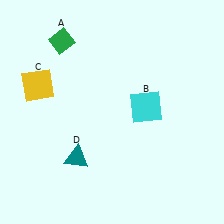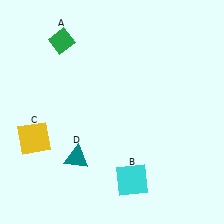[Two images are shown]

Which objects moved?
The objects that moved are: the cyan square (B), the yellow square (C).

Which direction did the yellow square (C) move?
The yellow square (C) moved down.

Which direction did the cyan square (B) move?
The cyan square (B) moved down.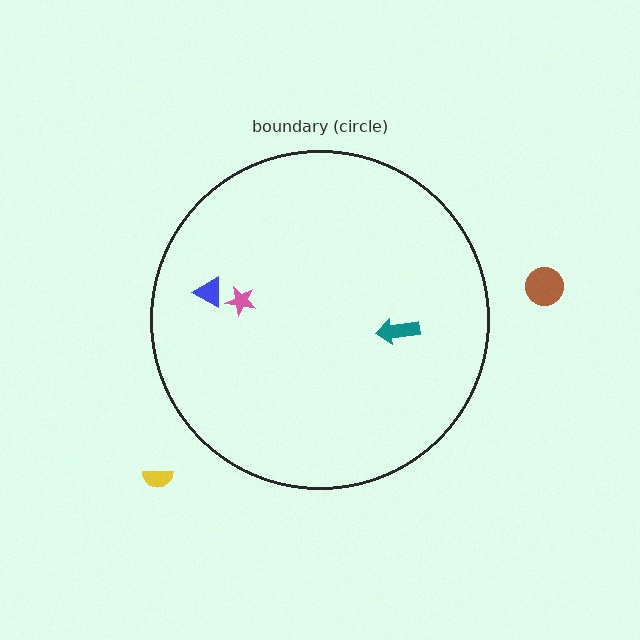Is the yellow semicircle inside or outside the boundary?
Outside.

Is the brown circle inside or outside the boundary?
Outside.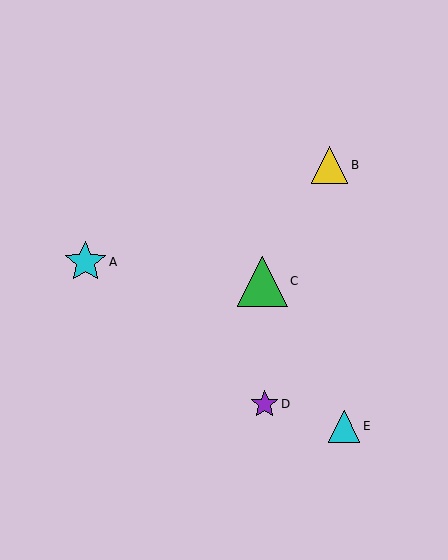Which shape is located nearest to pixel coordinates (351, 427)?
The cyan triangle (labeled E) at (344, 427) is nearest to that location.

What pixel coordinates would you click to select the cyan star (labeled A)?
Click at (85, 262) to select the cyan star A.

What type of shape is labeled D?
Shape D is a purple star.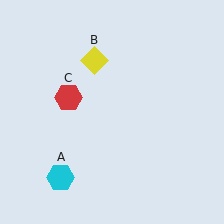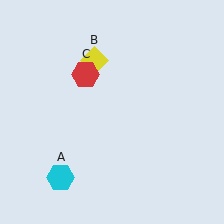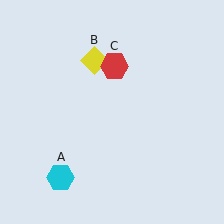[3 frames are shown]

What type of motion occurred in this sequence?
The red hexagon (object C) rotated clockwise around the center of the scene.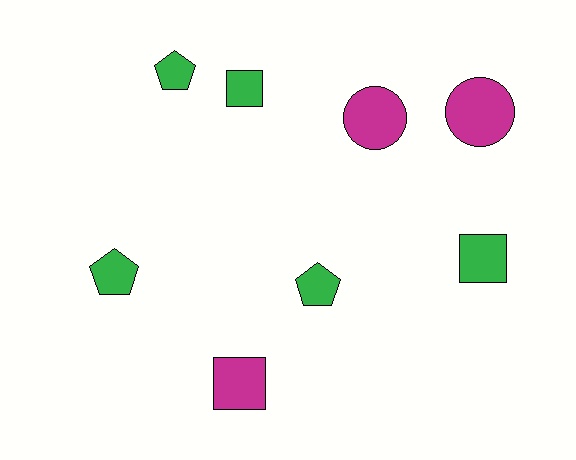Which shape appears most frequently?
Square, with 3 objects.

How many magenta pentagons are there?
There are no magenta pentagons.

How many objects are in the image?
There are 8 objects.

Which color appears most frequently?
Green, with 5 objects.